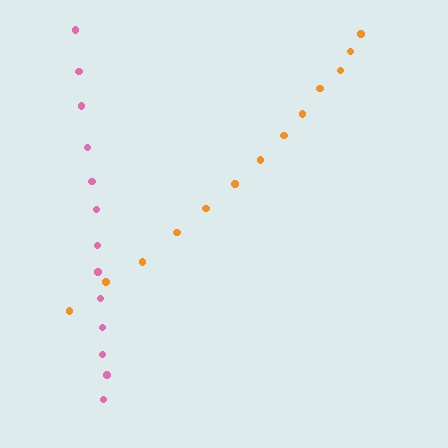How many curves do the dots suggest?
There are 2 distinct paths.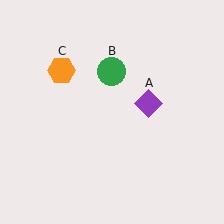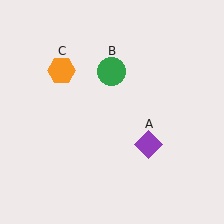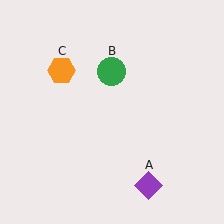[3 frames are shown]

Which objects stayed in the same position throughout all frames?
Green circle (object B) and orange hexagon (object C) remained stationary.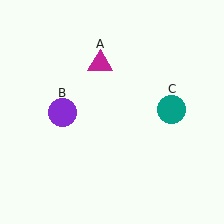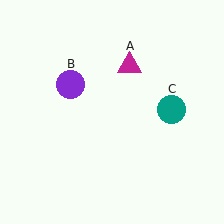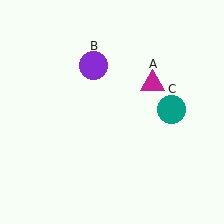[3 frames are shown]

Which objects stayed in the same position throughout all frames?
Teal circle (object C) remained stationary.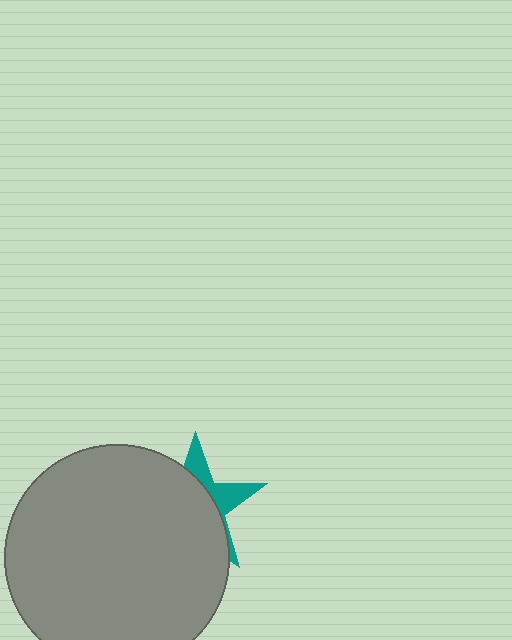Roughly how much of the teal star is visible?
A small part of it is visible (roughly 30%).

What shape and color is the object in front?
The object in front is a gray circle.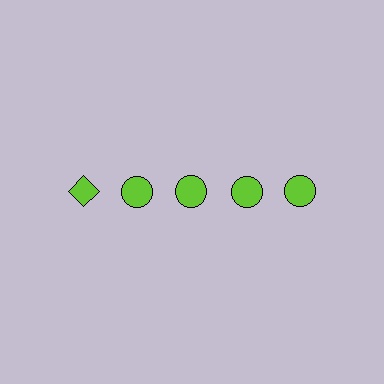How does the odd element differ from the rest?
It has a different shape: diamond instead of circle.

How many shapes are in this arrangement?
There are 5 shapes arranged in a grid pattern.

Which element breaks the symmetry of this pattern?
The lime diamond in the top row, leftmost column breaks the symmetry. All other shapes are lime circles.